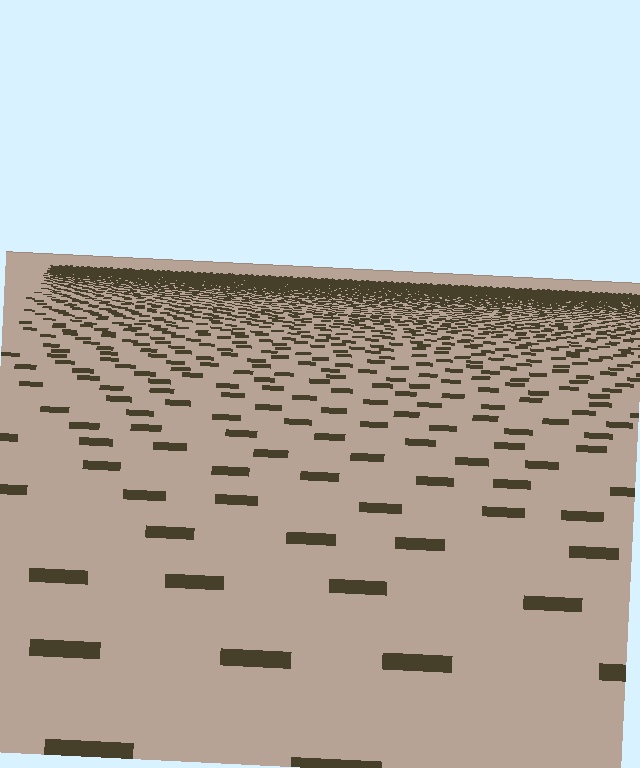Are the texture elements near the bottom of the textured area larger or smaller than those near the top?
Larger. Near the bottom, elements are closer to the viewer and appear at a bigger on-screen size.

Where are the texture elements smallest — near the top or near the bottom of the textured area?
Near the top.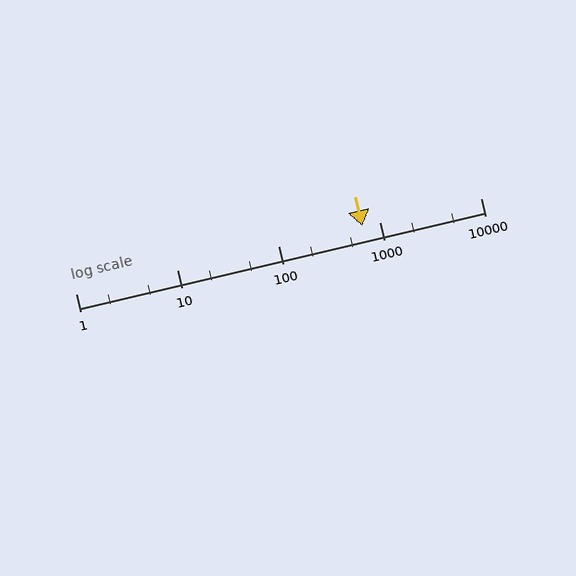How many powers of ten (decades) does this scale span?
The scale spans 4 decades, from 1 to 10000.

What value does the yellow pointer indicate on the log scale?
The pointer indicates approximately 680.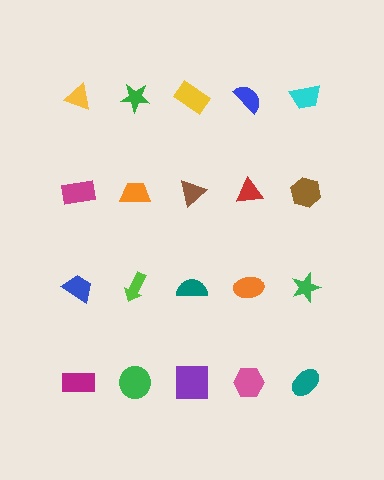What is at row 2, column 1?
A magenta rectangle.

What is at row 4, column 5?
A teal ellipse.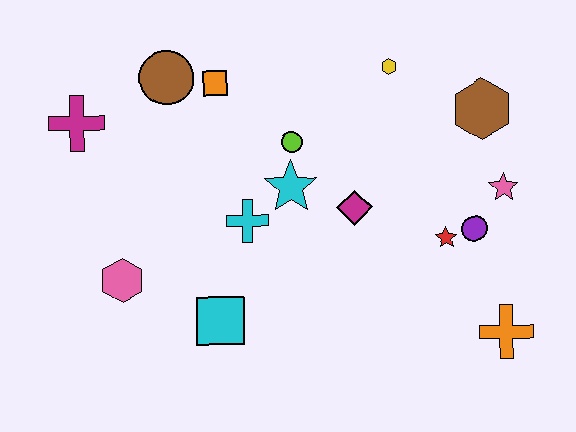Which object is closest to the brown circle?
The orange square is closest to the brown circle.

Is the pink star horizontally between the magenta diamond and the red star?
No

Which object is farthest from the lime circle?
The orange cross is farthest from the lime circle.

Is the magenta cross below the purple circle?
No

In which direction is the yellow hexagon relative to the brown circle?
The yellow hexagon is to the right of the brown circle.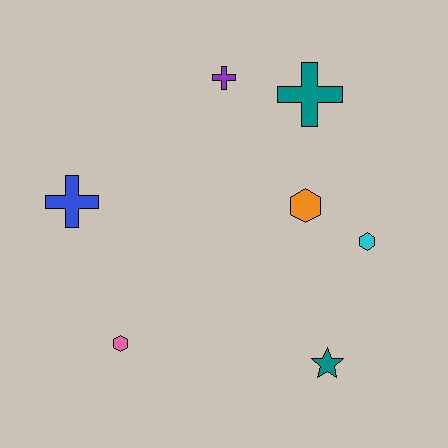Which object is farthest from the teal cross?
The pink hexagon is farthest from the teal cross.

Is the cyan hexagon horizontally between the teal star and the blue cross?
No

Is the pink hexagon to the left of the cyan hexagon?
Yes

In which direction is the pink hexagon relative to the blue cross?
The pink hexagon is below the blue cross.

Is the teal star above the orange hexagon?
No